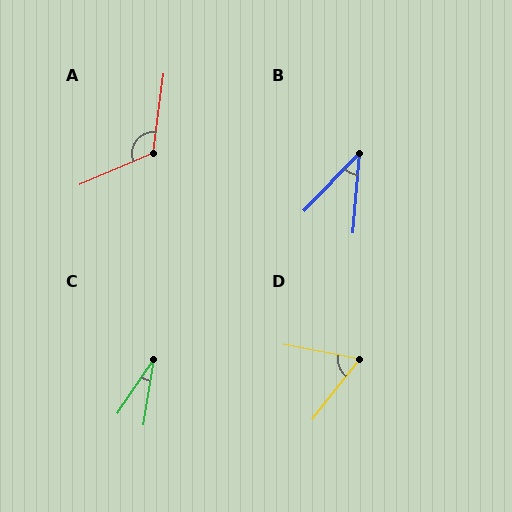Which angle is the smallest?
C, at approximately 25 degrees.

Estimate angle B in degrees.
Approximately 39 degrees.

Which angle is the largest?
A, at approximately 121 degrees.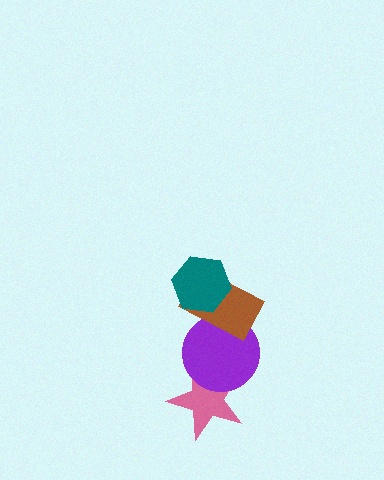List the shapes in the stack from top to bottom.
From top to bottom: the teal hexagon, the brown rectangle, the purple circle, the pink star.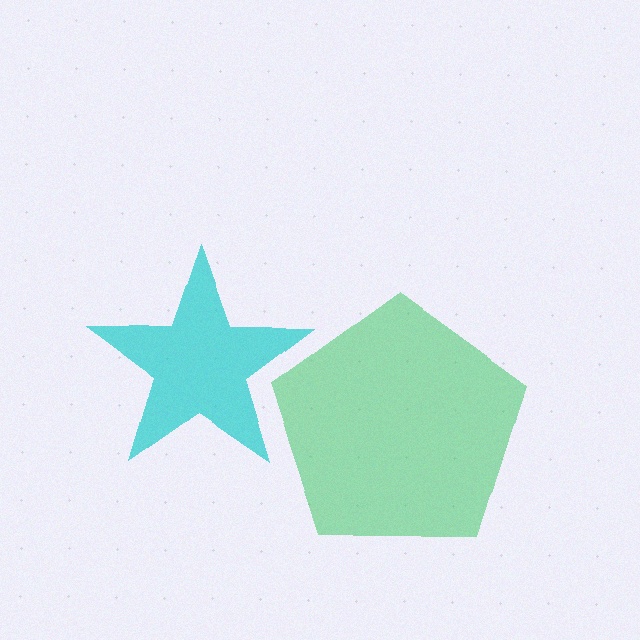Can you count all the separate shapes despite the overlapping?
Yes, there are 2 separate shapes.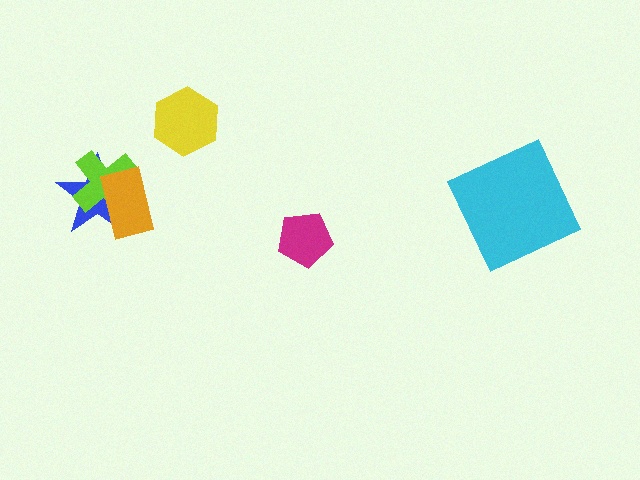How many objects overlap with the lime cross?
2 objects overlap with the lime cross.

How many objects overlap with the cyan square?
0 objects overlap with the cyan square.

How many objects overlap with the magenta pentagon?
0 objects overlap with the magenta pentagon.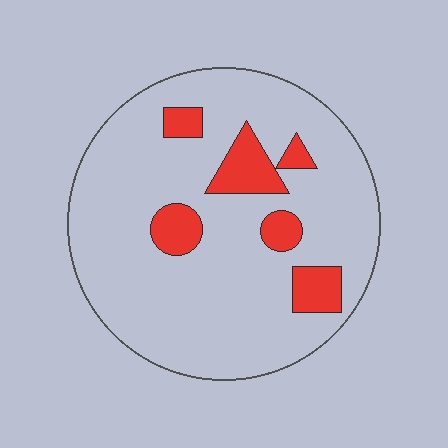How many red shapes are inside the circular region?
6.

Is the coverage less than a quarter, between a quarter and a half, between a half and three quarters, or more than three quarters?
Less than a quarter.